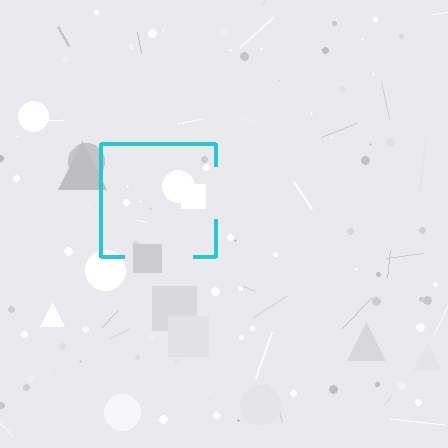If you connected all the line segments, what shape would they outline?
They would outline a square.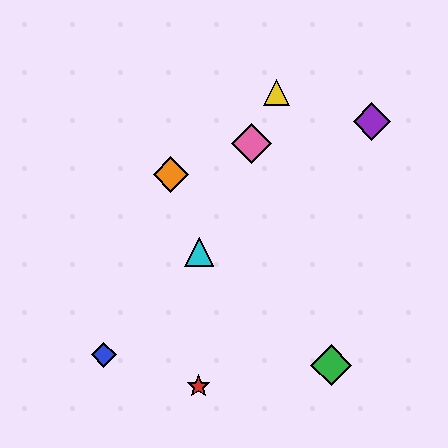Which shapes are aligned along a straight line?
The yellow triangle, the cyan triangle, the pink diamond are aligned along a straight line.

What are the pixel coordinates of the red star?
The red star is at (199, 386).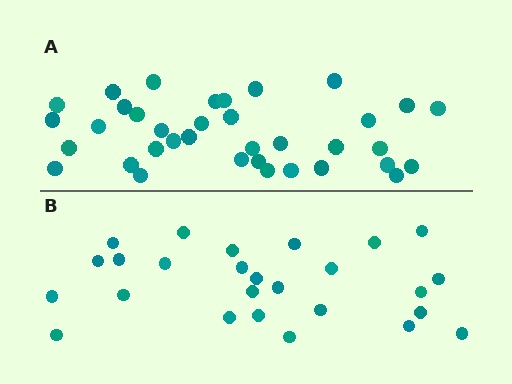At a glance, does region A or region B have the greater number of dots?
Region A (the top region) has more dots.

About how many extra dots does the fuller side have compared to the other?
Region A has roughly 10 or so more dots than region B.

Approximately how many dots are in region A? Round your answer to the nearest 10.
About 40 dots. (The exact count is 36, which rounds to 40.)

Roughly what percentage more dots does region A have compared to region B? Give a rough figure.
About 40% more.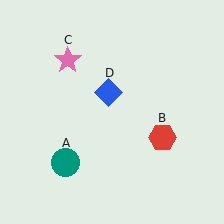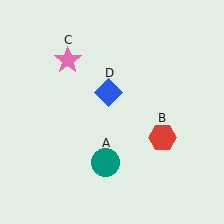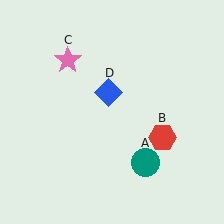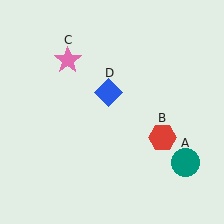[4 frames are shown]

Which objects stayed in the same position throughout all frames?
Red hexagon (object B) and pink star (object C) and blue diamond (object D) remained stationary.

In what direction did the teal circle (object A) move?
The teal circle (object A) moved right.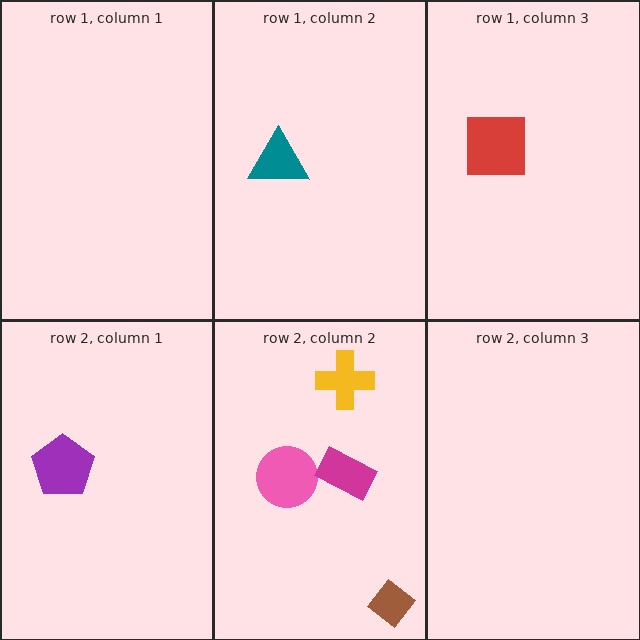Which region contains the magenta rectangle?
The row 2, column 2 region.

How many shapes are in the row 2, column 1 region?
1.